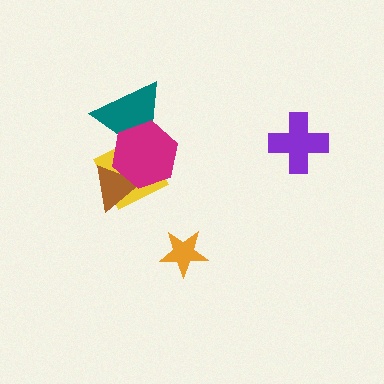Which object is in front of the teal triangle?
The magenta hexagon is in front of the teal triangle.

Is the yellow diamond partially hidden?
Yes, it is partially covered by another shape.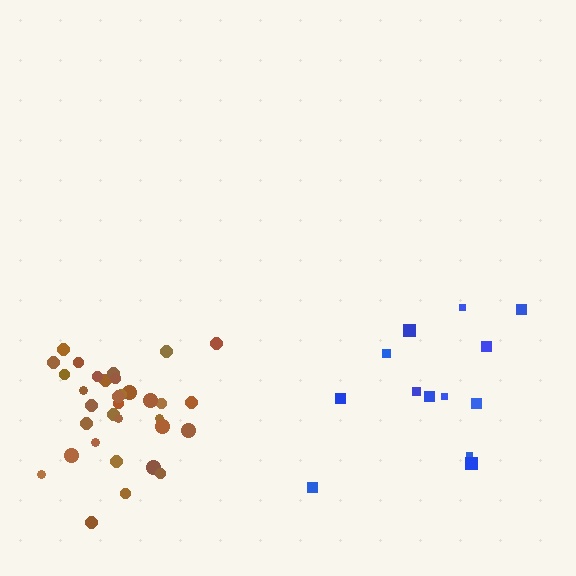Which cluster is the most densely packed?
Brown.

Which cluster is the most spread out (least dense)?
Blue.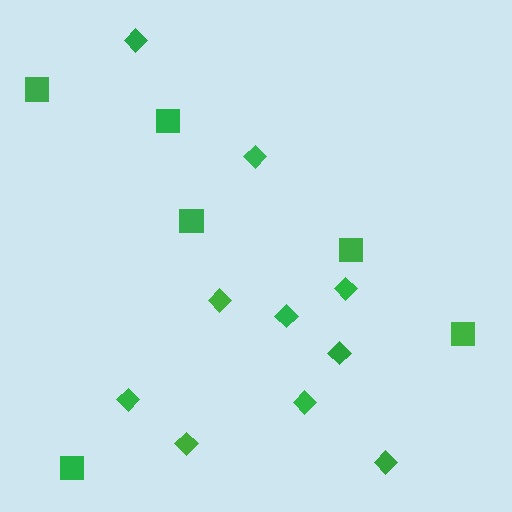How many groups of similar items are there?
There are 2 groups: one group of squares (6) and one group of diamonds (10).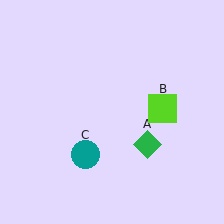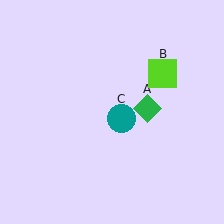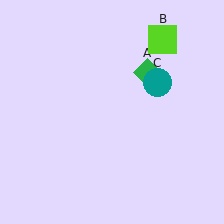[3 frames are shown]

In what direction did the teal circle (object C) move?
The teal circle (object C) moved up and to the right.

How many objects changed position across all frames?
3 objects changed position: green diamond (object A), lime square (object B), teal circle (object C).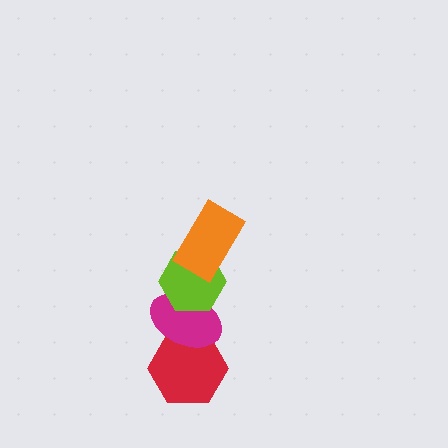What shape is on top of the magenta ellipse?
The lime hexagon is on top of the magenta ellipse.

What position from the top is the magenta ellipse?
The magenta ellipse is 3rd from the top.